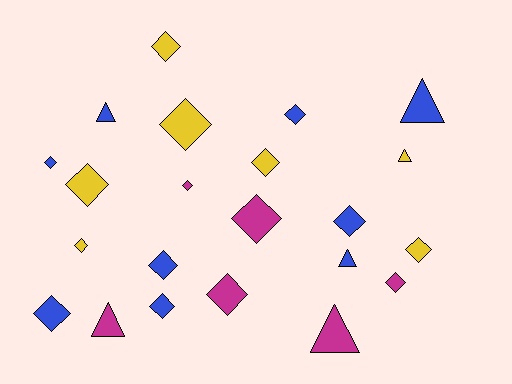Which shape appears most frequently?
Diamond, with 16 objects.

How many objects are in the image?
There are 22 objects.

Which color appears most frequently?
Blue, with 9 objects.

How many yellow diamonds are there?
There are 6 yellow diamonds.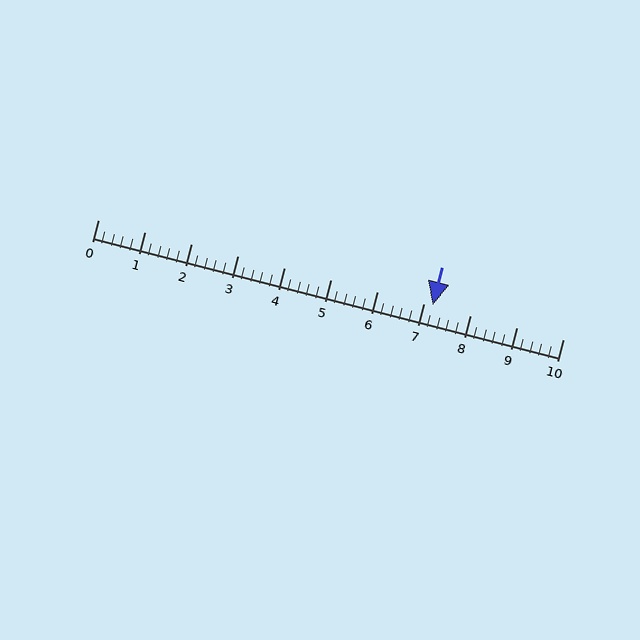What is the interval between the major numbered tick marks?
The major tick marks are spaced 1 units apart.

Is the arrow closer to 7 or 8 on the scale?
The arrow is closer to 7.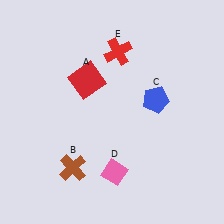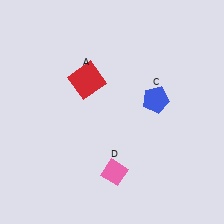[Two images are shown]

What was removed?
The red cross (E), the brown cross (B) were removed in Image 2.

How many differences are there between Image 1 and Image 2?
There are 2 differences between the two images.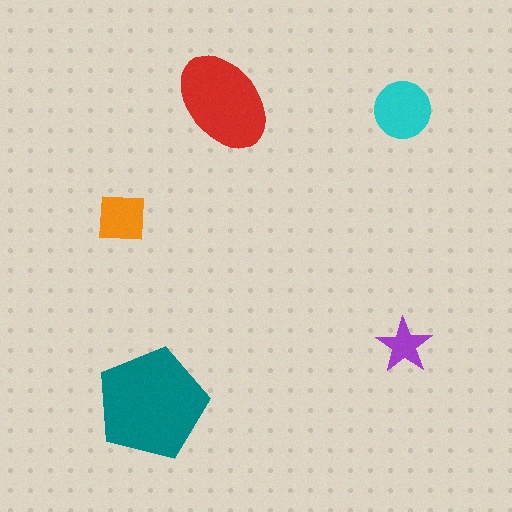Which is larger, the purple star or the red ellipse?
The red ellipse.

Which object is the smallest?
The purple star.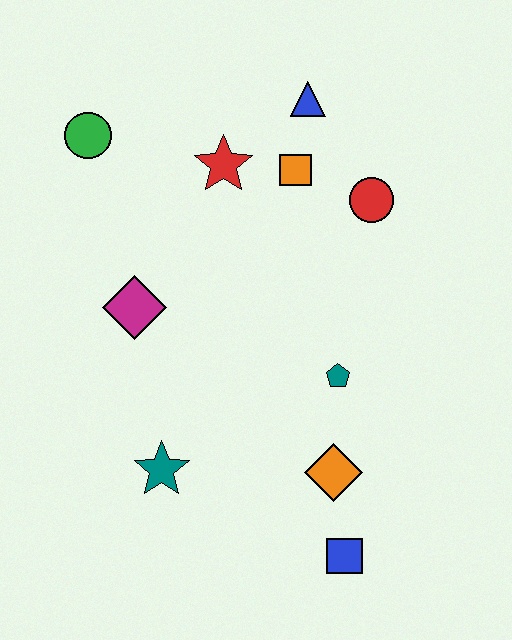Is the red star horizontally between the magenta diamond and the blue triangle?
Yes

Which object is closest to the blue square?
The orange diamond is closest to the blue square.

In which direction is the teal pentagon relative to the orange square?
The teal pentagon is below the orange square.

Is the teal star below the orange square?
Yes